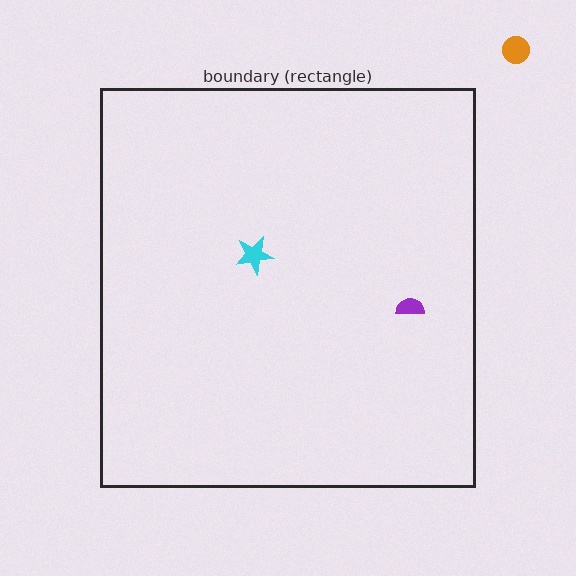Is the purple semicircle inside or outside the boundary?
Inside.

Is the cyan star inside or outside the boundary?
Inside.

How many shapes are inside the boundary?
2 inside, 1 outside.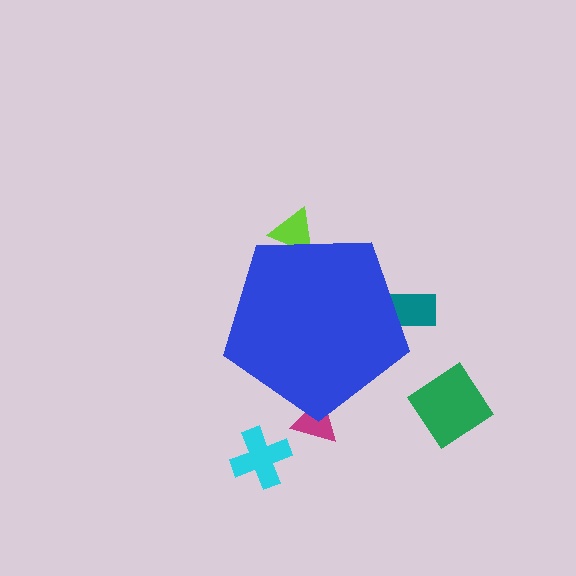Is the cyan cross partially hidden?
No, the cyan cross is fully visible.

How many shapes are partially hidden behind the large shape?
3 shapes are partially hidden.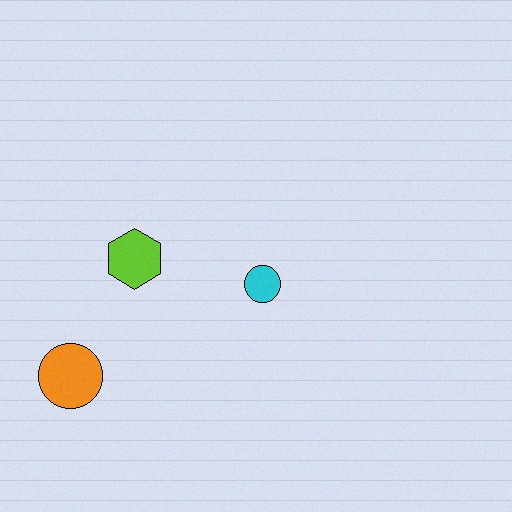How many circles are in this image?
There are 2 circles.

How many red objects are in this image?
There are no red objects.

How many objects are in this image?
There are 3 objects.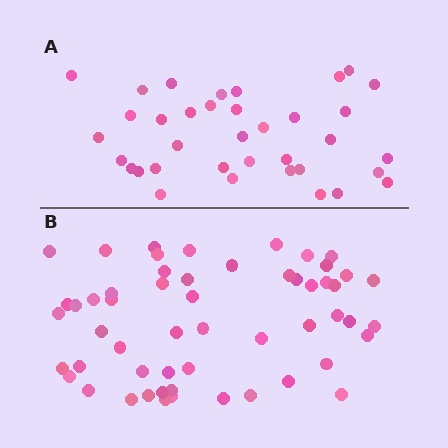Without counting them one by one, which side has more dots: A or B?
Region B (the bottom region) has more dots.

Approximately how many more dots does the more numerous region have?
Region B has approximately 20 more dots than region A.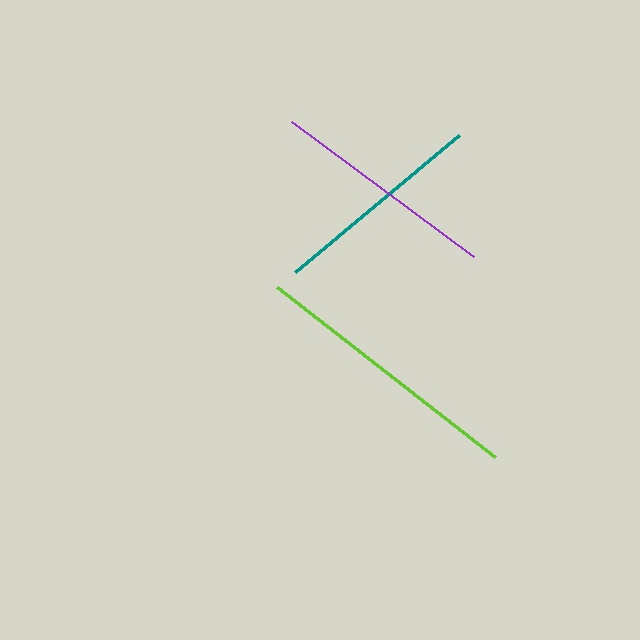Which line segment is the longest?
The lime line is the longest at approximately 277 pixels.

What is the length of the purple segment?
The purple segment is approximately 227 pixels long.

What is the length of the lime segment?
The lime segment is approximately 277 pixels long.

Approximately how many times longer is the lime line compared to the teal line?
The lime line is approximately 1.3 times the length of the teal line.